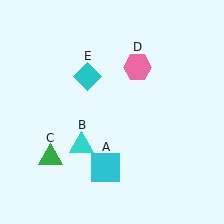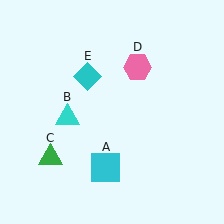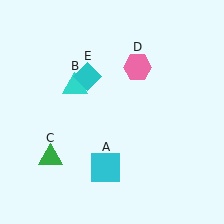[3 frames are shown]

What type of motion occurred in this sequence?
The cyan triangle (object B) rotated clockwise around the center of the scene.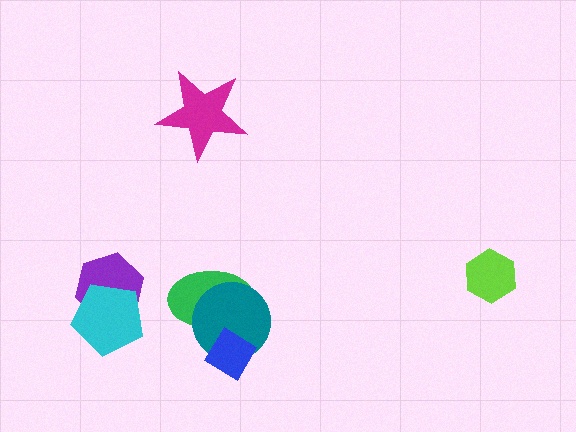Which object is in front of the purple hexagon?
The cyan pentagon is in front of the purple hexagon.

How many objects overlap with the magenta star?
0 objects overlap with the magenta star.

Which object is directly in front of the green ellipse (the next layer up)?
The teal circle is directly in front of the green ellipse.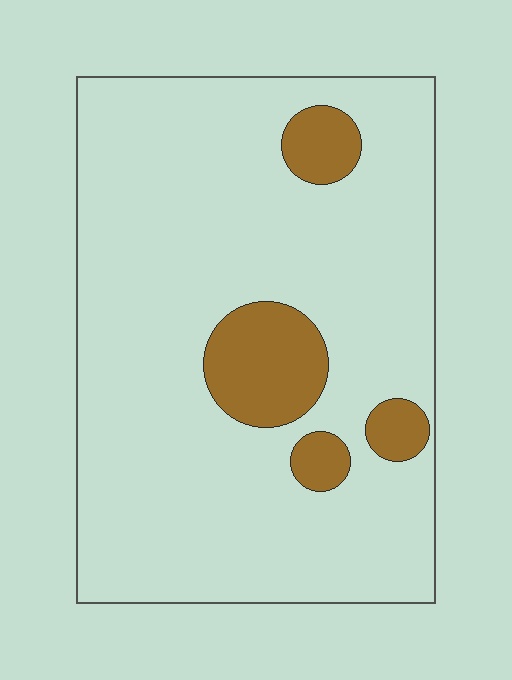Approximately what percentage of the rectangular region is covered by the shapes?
Approximately 15%.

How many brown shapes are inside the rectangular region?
4.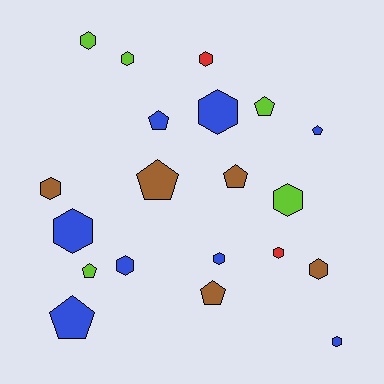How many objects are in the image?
There are 20 objects.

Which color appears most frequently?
Blue, with 8 objects.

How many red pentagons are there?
There are no red pentagons.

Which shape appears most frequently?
Hexagon, with 12 objects.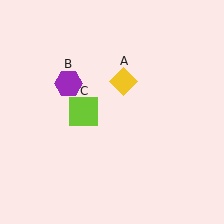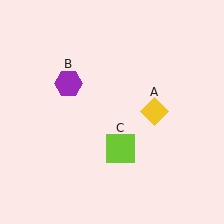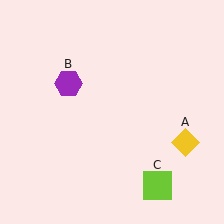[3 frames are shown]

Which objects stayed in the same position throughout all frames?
Purple hexagon (object B) remained stationary.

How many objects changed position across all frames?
2 objects changed position: yellow diamond (object A), lime square (object C).